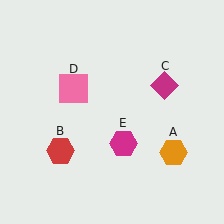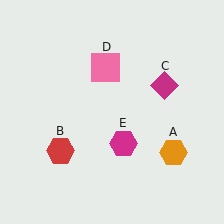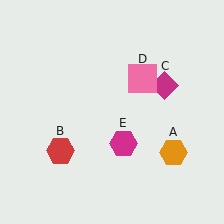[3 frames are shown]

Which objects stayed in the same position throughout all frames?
Orange hexagon (object A) and red hexagon (object B) and magenta diamond (object C) and magenta hexagon (object E) remained stationary.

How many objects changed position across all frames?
1 object changed position: pink square (object D).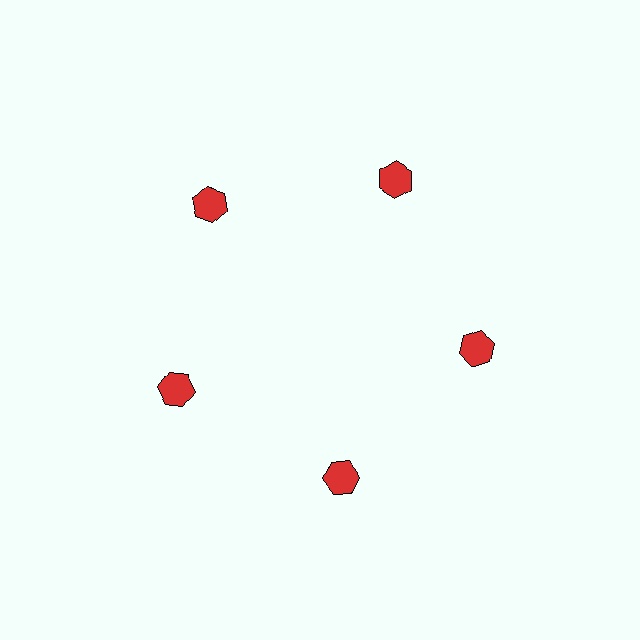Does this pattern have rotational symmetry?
Yes, this pattern has 5-fold rotational symmetry. It looks the same after rotating 72 degrees around the center.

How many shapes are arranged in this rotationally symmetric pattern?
There are 5 shapes, arranged in 5 groups of 1.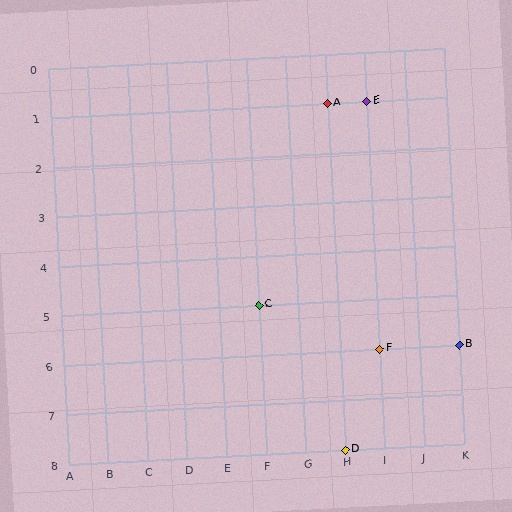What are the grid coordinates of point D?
Point D is at grid coordinates (H, 8).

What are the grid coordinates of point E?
Point E is at grid coordinates (I, 1).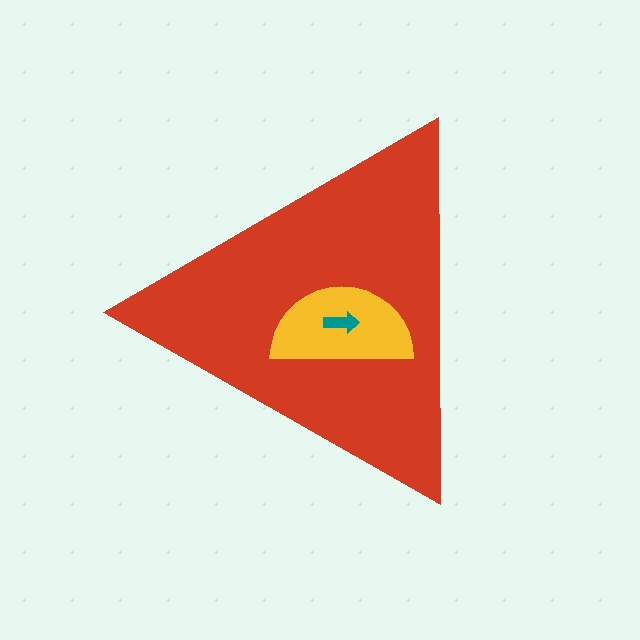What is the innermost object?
The teal arrow.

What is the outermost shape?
The red triangle.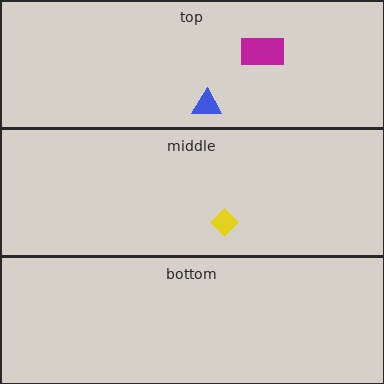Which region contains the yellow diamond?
The middle region.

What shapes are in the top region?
The blue triangle, the magenta rectangle.